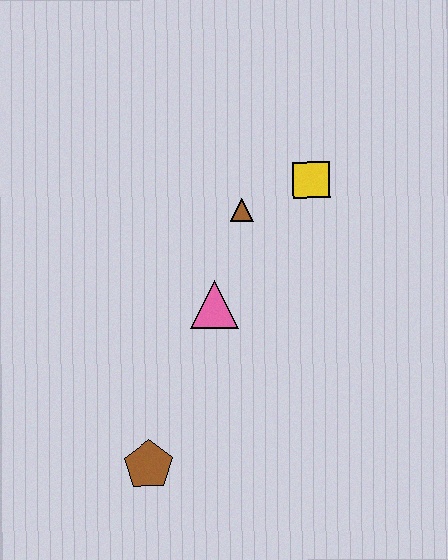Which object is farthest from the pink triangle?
The brown pentagon is farthest from the pink triangle.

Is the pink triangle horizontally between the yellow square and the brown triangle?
No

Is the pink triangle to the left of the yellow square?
Yes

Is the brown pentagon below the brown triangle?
Yes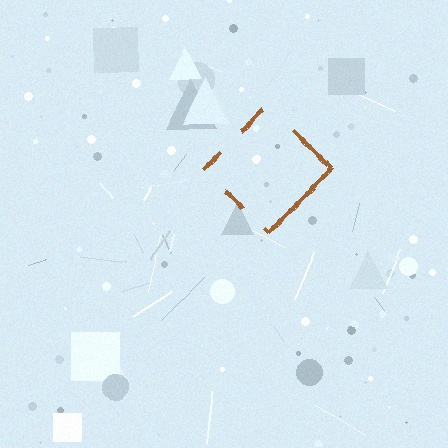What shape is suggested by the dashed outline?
The dashed outline suggests a diamond.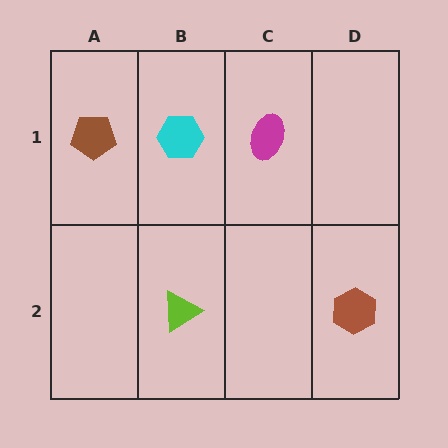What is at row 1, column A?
A brown pentagon.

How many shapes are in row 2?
2 shapes.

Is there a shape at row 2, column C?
No, that cell is empty.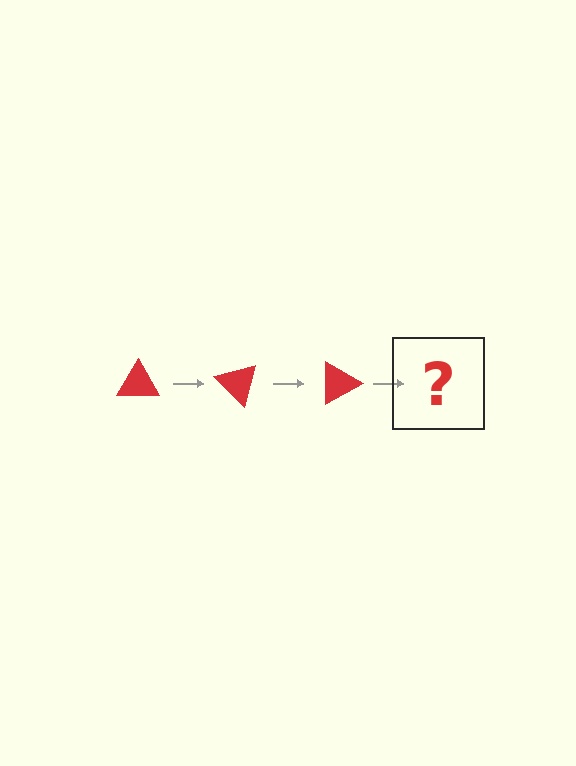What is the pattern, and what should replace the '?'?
The pattern is that the triangle rotates 45 degrees each step. The '?' should be a red triangle rotated 135 degrees.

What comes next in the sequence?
The next element should be a red triangle rotated 135 degrees.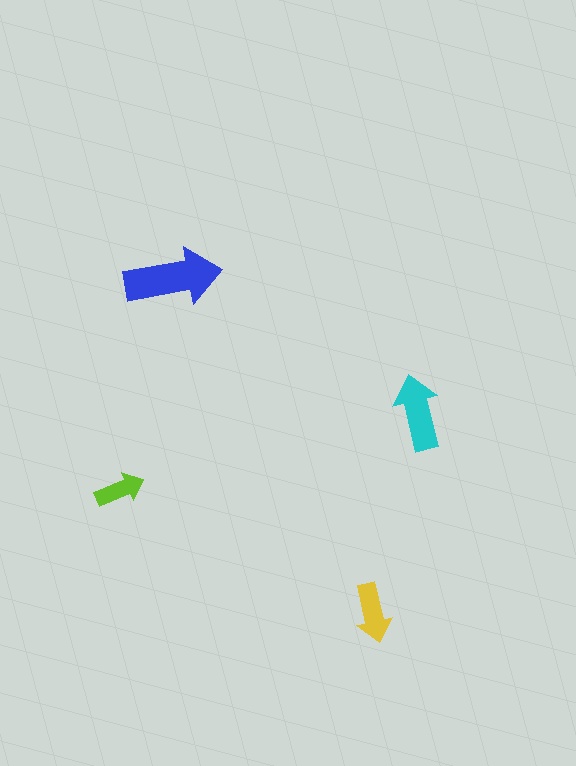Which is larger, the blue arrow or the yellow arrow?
The blue one.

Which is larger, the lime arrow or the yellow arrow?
The yellow one.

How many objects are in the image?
There are 4 objects in the image.